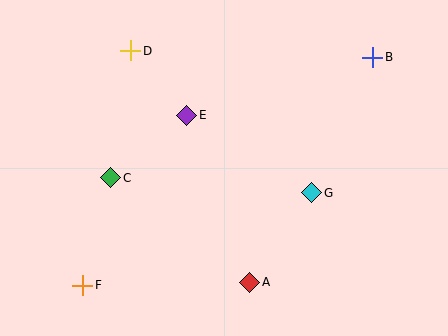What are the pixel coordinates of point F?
Point F is at (83, 285).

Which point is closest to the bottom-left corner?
Point F is closest to the bottom-left corner.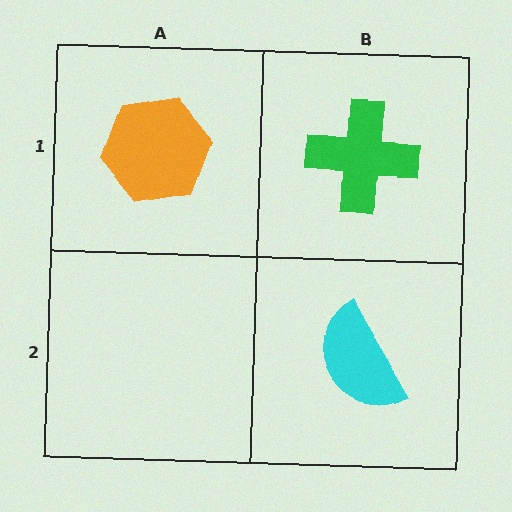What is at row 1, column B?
A green cross.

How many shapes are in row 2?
1 shape.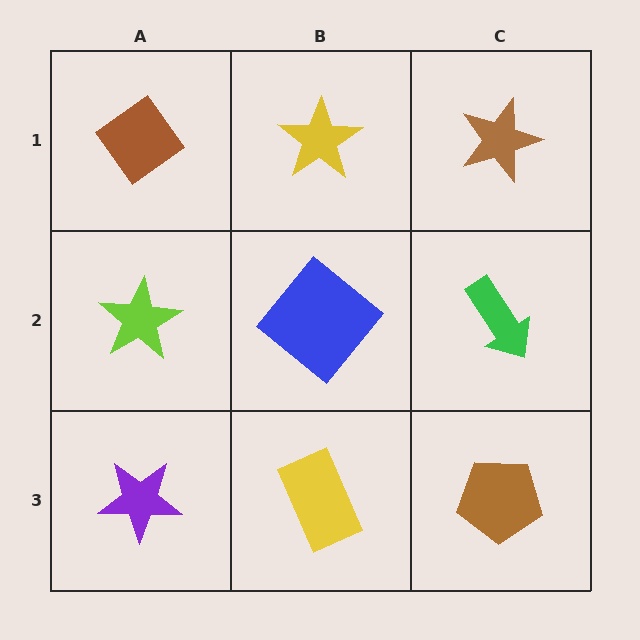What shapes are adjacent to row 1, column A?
A lime star (row 2, column A), a yellow star (row 1, column B).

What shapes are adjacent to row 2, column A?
A brown diamond (row 1, column A), a purple star (row 3, column A), a blue diamond (row 2, column B).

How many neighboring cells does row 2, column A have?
3.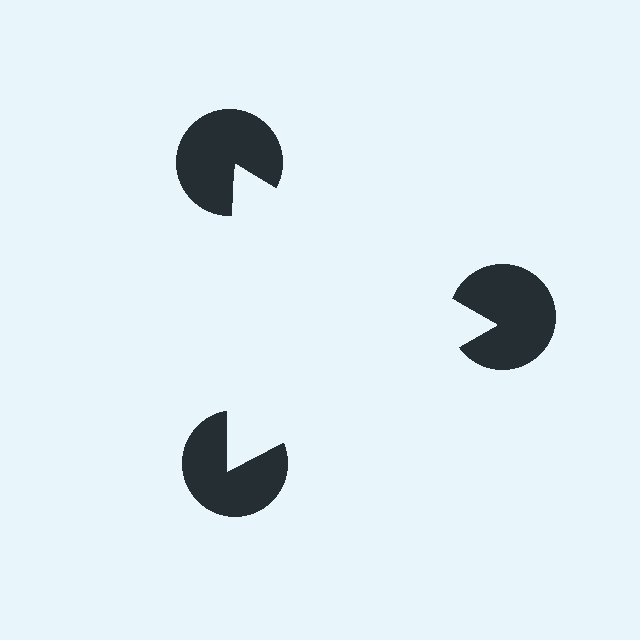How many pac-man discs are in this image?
There are 3 — one at each vertex of the illusory triangle.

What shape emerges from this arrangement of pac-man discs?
An illusory triangle — its edges are inferred from the aligned wedge cuts in the pac-man discs, not physically drawn.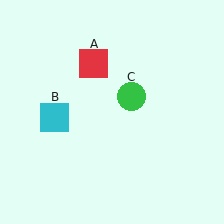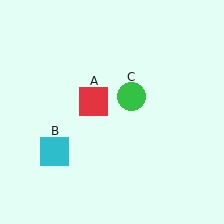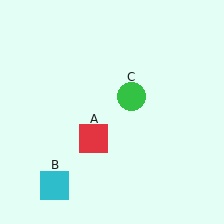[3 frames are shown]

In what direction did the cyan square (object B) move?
The cyan square (object B) moved down.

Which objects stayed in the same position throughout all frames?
Green circle (object C) remained stationary.